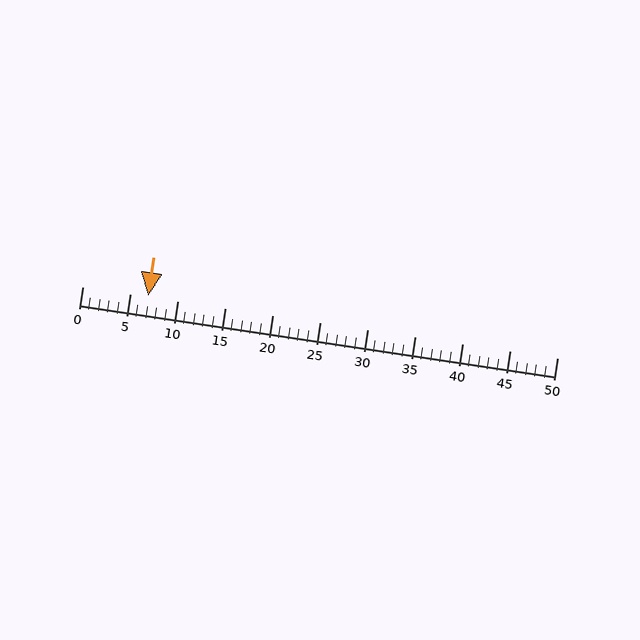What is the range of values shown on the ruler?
The ruler shows values from 0 to 50.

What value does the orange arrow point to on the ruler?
The orange arrow points to approximately 7.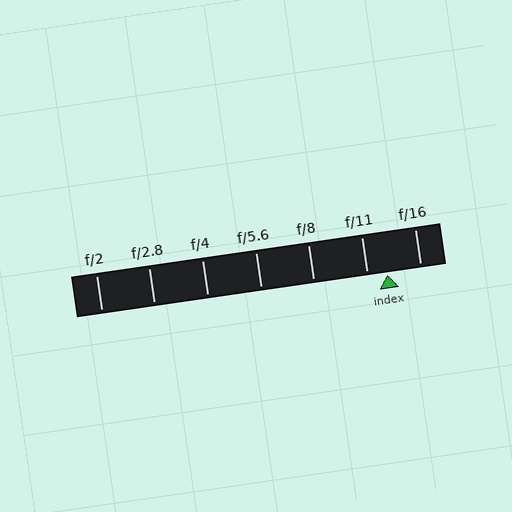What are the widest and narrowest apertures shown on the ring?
The widest aperture shown is f/2 and the narrowest is f/16.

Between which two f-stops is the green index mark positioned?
The index mark is between f/11 and f/16.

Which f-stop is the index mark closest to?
The index mark is closest to f/11.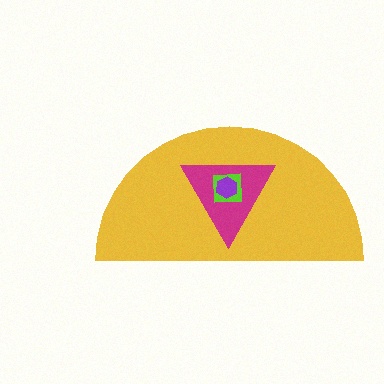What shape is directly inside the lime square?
The purple hexagon.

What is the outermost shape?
The yellow semicircle.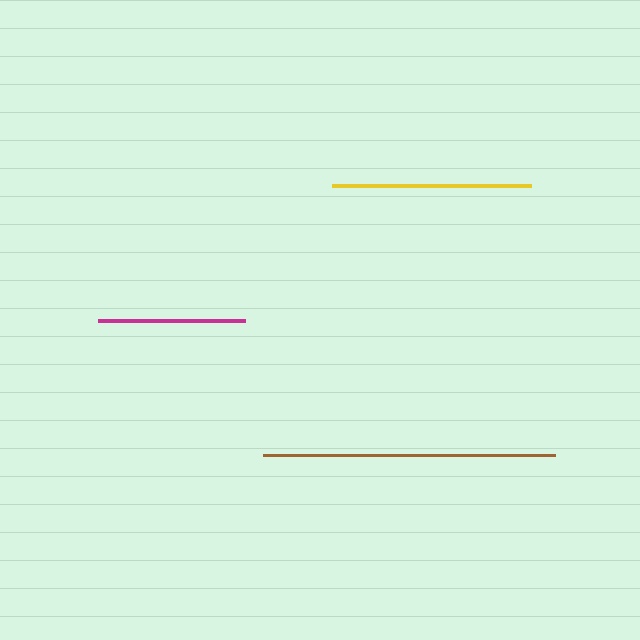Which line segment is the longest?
The brown line is the longest at approximately 292 pixels.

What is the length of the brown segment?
The brown segment is approximately 292 pixels long.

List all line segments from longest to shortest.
From longest to shortest: brown, yellow, magenta.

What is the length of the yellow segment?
The yellow segment is approximately 199 pixels long.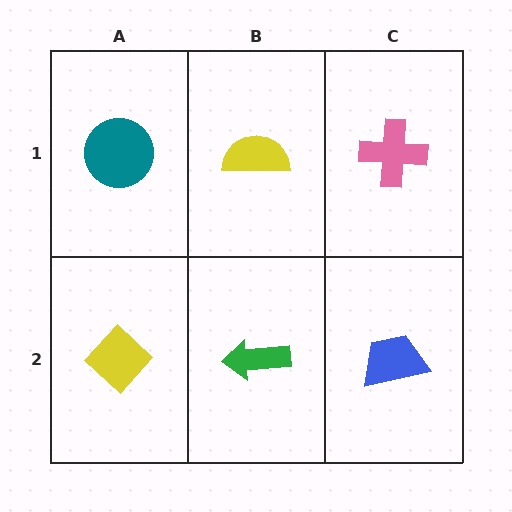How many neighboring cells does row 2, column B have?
3.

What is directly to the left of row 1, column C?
A yellow semicircle.